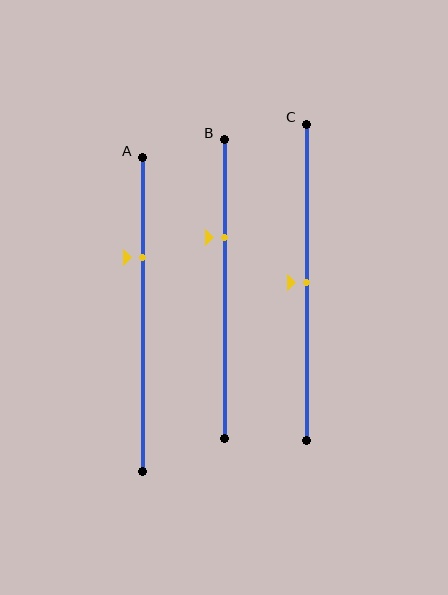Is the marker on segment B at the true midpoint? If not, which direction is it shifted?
No, the marker on segment B is shifted upward by about 17% of the segment length.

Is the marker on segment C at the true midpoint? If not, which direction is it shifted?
Yes, the marker on segment C is at the true midpoint.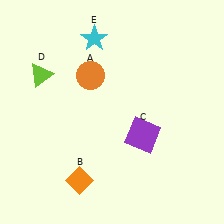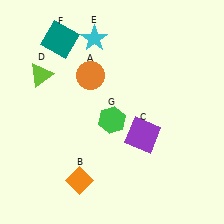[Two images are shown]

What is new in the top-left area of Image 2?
A teal square (F) was added in the top-left area of Image 2.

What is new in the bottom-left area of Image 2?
A green hexagon (G) was added in the bottom-left area of Image 2.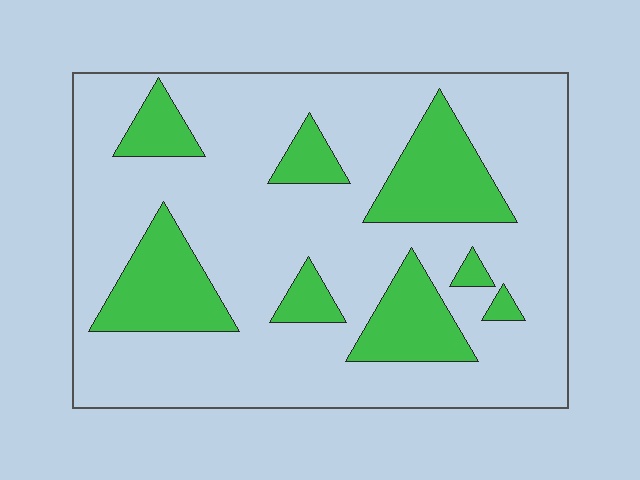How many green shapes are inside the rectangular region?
8.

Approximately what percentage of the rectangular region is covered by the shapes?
Approximately 25%.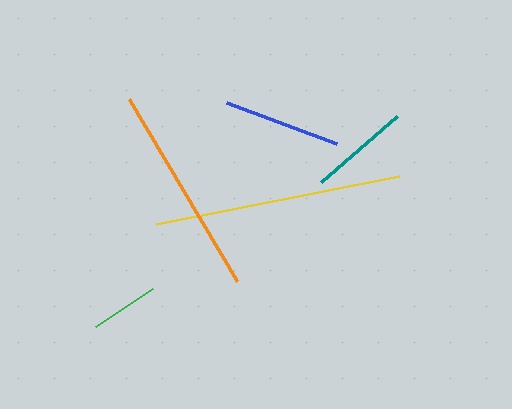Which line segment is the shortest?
The green line is the shortest at approximately 68 pixels.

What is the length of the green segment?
The green segment is approximately 68 pixels long.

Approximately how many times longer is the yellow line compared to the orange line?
The yellow line is approximately 1.2 times the length of the orange line.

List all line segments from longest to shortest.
From longest to shortest: yellow, orange, blue, teal, green.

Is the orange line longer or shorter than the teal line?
The orange line is longer than the teal line.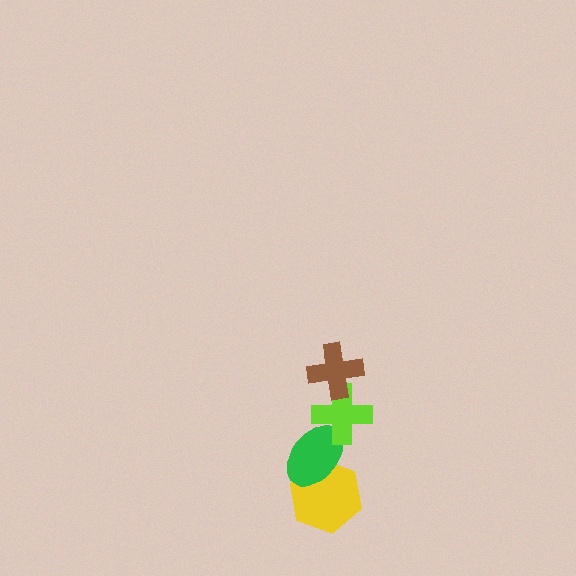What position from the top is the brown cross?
The brown cross is 1st from the top.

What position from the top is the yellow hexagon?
The yellow hexagon is 4th from the top.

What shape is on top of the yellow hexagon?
The green ellipse is on top of the yellow hexagon.